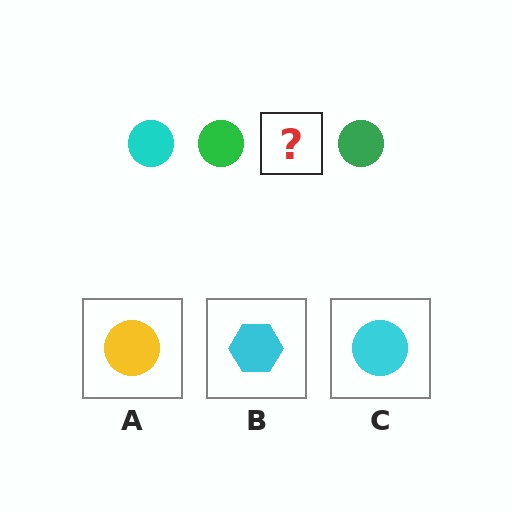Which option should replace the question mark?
Option C.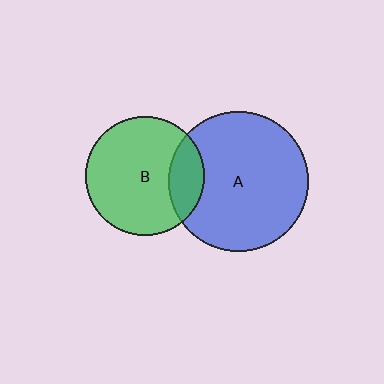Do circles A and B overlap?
Yes.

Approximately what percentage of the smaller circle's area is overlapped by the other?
Approximately 20%.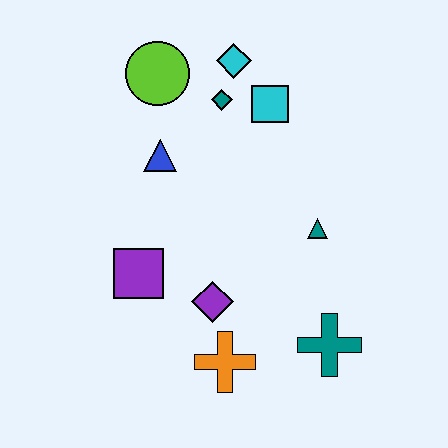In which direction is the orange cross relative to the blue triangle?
The orange cross is below the blue triangle.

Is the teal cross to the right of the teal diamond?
Yes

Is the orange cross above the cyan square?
No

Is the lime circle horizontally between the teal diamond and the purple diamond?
No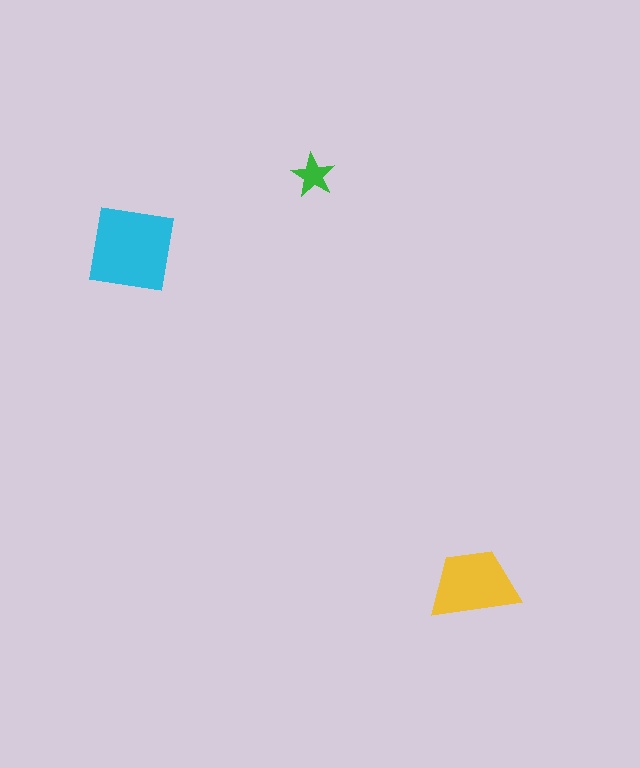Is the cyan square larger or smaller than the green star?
Larger.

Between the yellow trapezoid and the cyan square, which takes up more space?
The cyan square.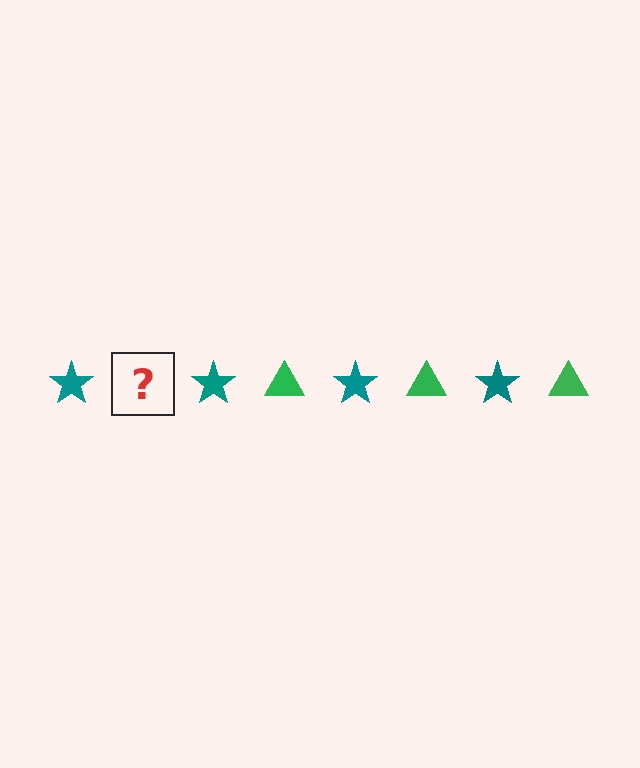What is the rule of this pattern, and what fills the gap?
The rule is that the pattern alternates between teal star and green triangle. The gap should be filled with a green triangle.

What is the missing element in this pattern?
The missing element is a green triangle.